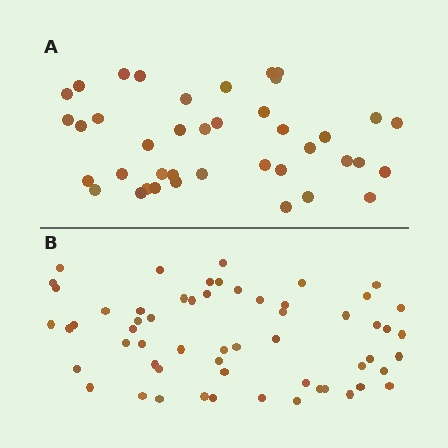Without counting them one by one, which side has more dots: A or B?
Region B (the bottom region) has more dots.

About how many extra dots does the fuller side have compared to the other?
Region B has approximately 20 more dots than region A.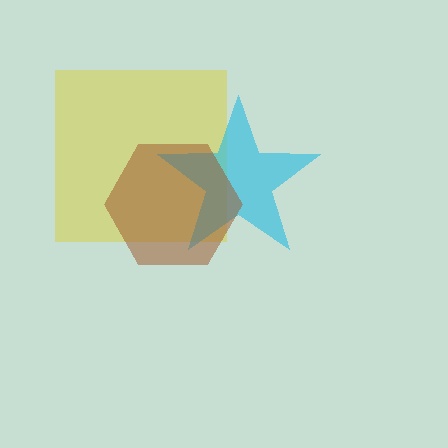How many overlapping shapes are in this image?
There are 3 overlapping shapes in the image.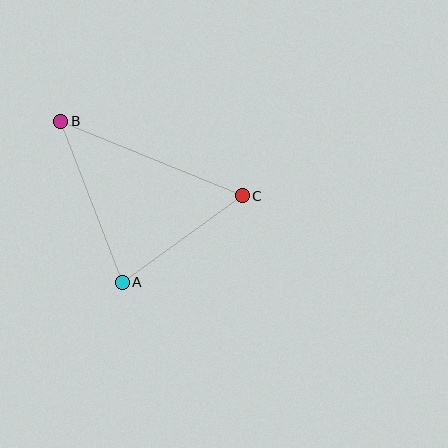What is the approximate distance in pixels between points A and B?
The distance between A and B is approximately 172 pixels.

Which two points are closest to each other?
Points A and C are closest to each other.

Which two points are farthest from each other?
Points B and C are farthest from each other.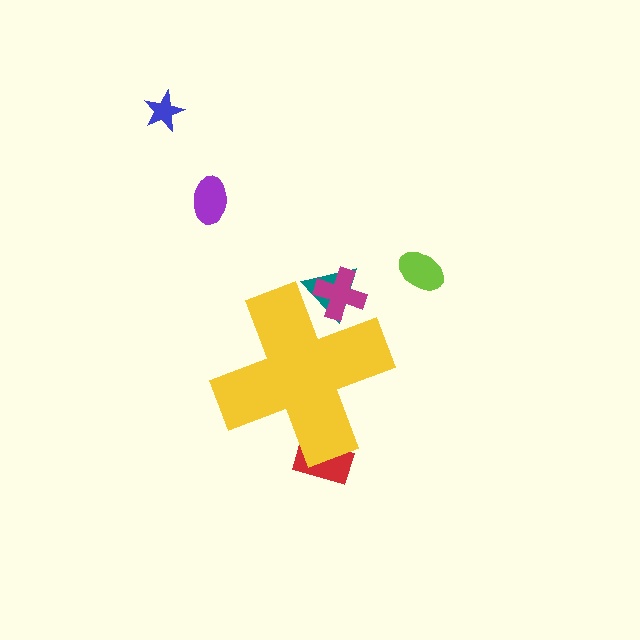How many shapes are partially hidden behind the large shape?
3 shapes are partially hidden.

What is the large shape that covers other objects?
A yellow cross.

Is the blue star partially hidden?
No, the blue star is fully visible.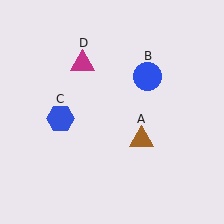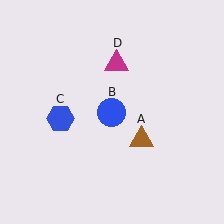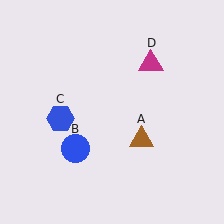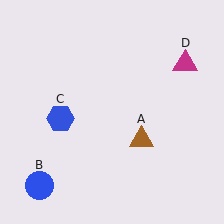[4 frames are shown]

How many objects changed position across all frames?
2 objects changed position: blue circle (object B), magenta triangle (object D).